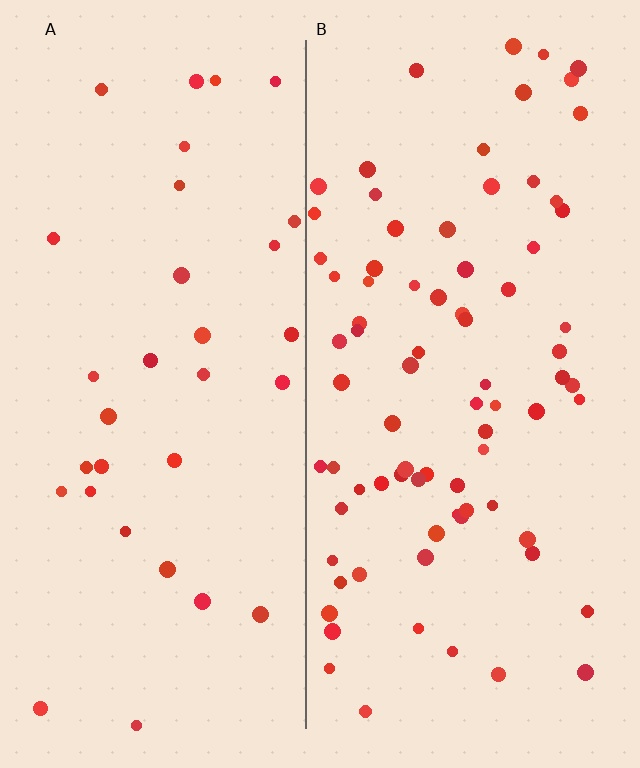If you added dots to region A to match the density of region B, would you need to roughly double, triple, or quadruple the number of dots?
Approximately double.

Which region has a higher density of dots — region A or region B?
B (the right).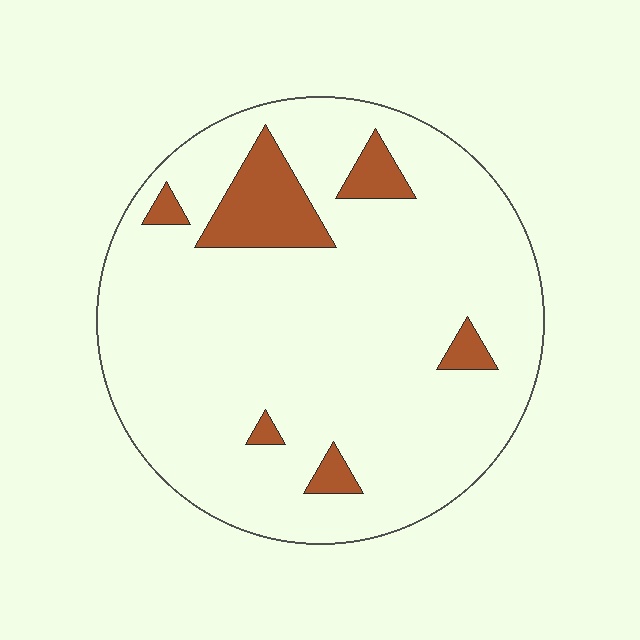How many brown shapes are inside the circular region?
6.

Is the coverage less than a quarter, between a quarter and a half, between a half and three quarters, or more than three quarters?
Less than a quarter.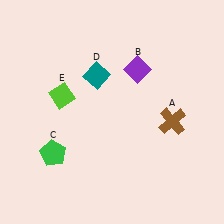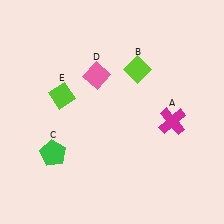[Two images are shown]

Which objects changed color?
A changed from brown to magenta. B changed from purple to lime. D changed from teal to pink.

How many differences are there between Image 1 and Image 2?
There are 3 differences between the two images.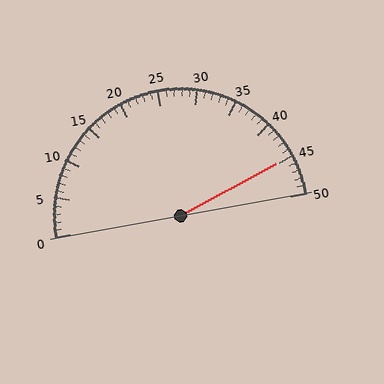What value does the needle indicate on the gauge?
The needle indicates approximately 45.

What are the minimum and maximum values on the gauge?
The gauge ranges from 0 to 50.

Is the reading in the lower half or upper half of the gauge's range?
The reading is in the upper half of the range (0 to 50).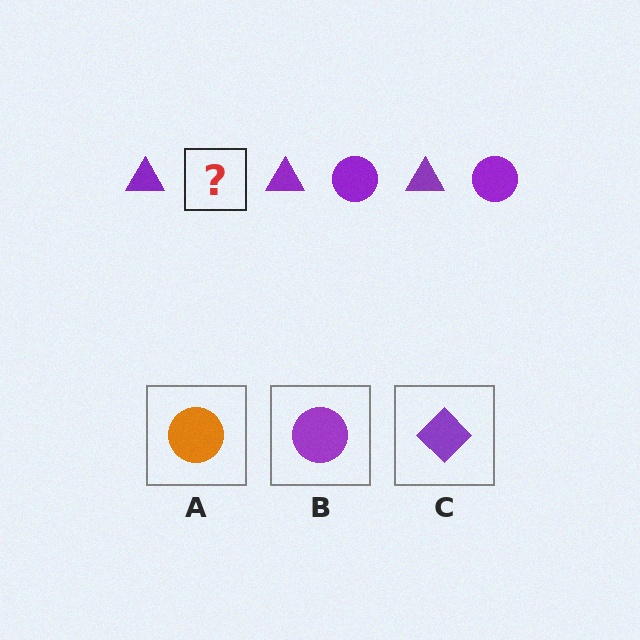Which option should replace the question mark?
Option B.